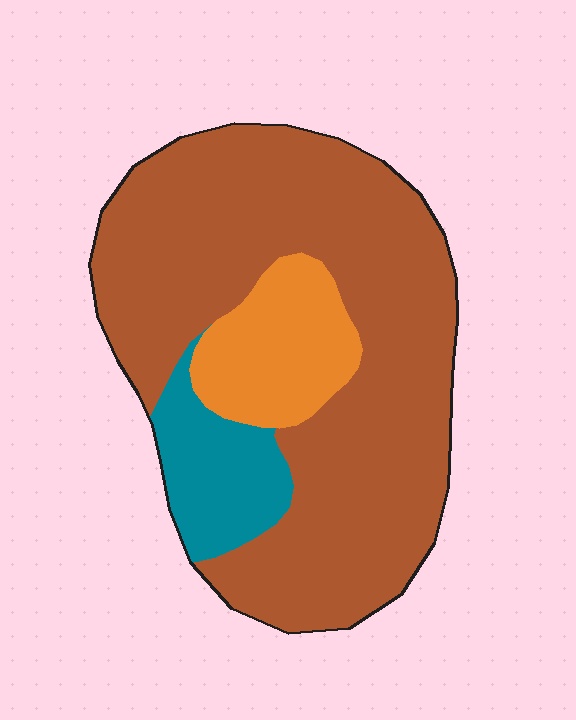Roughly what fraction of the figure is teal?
Teal takes up about one eighth (1/8) of the figure.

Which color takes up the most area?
Brown, at roughly 75%.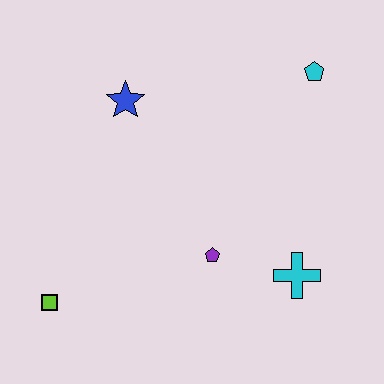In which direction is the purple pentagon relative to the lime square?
The purple pentagon is to the right of the lime square.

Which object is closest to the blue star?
The purple pentagon is closest to the blue star.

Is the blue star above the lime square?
Yes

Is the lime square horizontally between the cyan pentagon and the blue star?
No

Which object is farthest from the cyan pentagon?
The lime square is farthest from the cyan pentagon.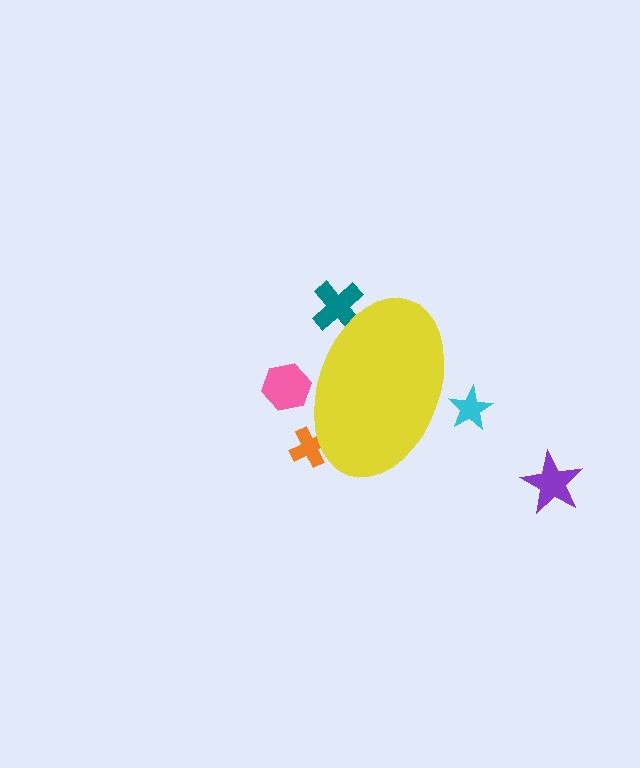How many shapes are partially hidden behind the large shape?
4 shapes are partially hidden.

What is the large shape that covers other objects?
A yellow ellipse.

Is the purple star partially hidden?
No, the purple star is fully visible.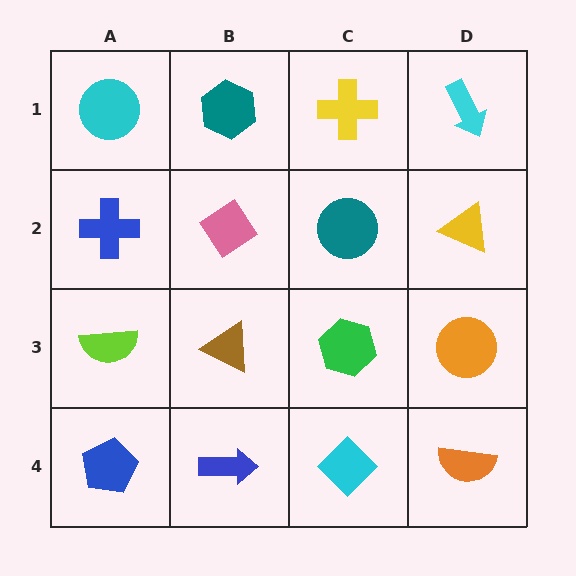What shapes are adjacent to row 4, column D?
An orange circle (row 3, column D), a cyan diamond (row 4, column C).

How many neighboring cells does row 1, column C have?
3.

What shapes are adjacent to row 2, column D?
A cyan arrow (row 1, column D), an orange circle (row 3, column D), a teal circle (row 2, column C).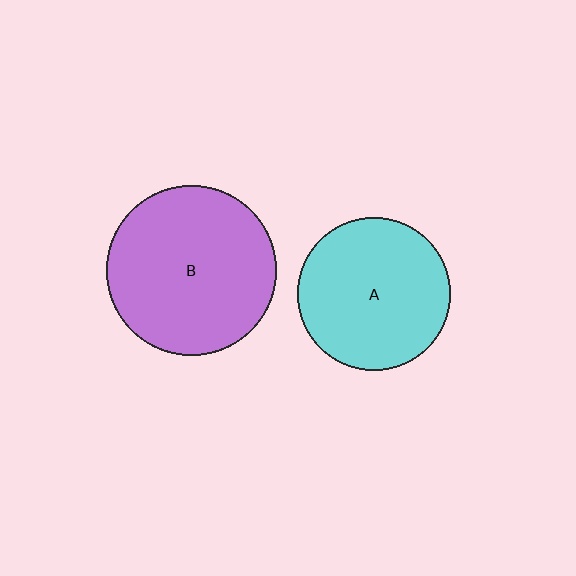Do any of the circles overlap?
No, none of the circles overlap.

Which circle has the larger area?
Circle B (purple).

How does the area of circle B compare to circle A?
Approximately 1.2 times.